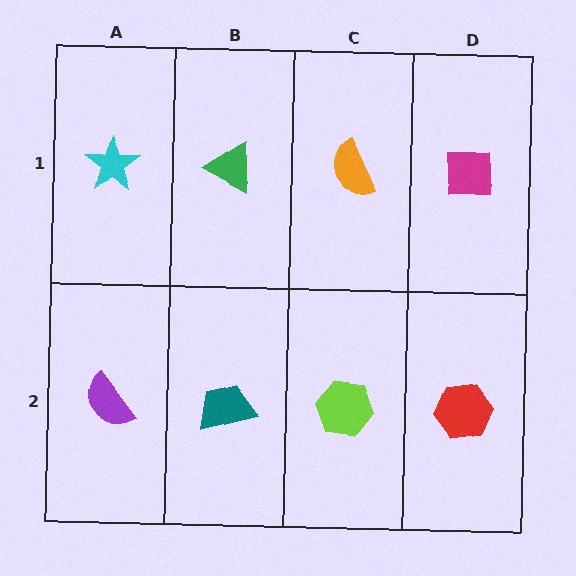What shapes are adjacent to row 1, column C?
A lime hexagon (row 2, column C), a green triangle (row 1, column B), a magenta square (row 1, column D).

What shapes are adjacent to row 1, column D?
A red hexagon (row 2, column D), an orange semicircle (row 1, column C).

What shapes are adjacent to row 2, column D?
A magenta square (row 1, column D), a lime hexagon (row 2, column C).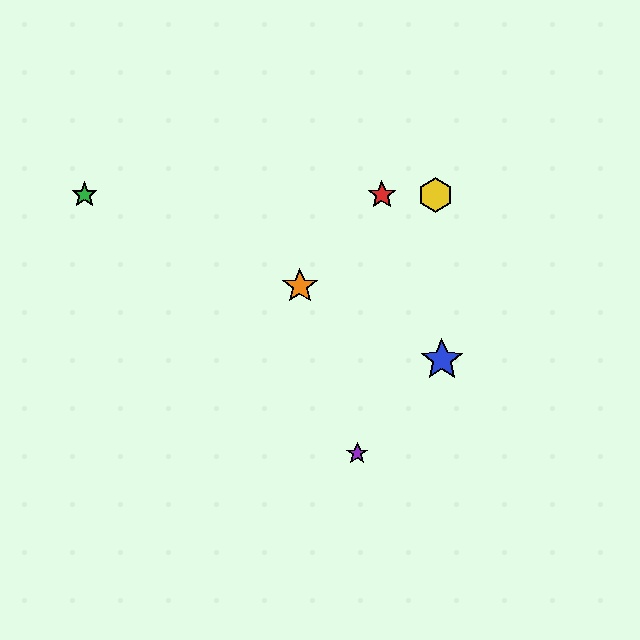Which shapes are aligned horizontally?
The red star, the green star, the yellow hexagon are aligned horizontally.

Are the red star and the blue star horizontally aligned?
No, the red star is at y≈195 and the blue star is at y≈360.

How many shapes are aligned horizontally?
3 shapes (the red star, the green star, the yellow hexagon) are aligned horizontally.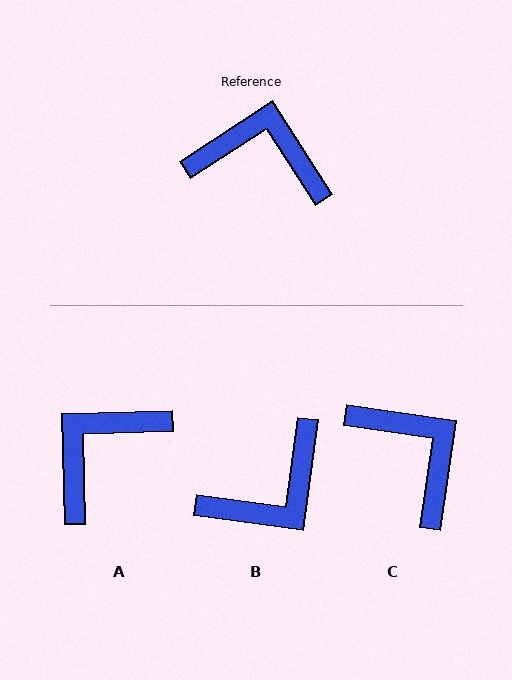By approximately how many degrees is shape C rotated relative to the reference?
Approximately 41 degrees clockwise.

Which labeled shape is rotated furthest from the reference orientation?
B, about 130 degrees away.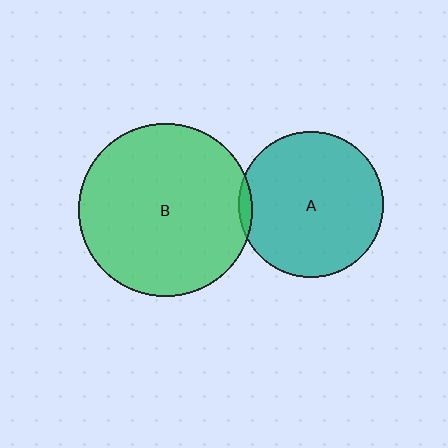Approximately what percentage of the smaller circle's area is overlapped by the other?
Approximately 5%.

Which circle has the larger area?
Circle B (green).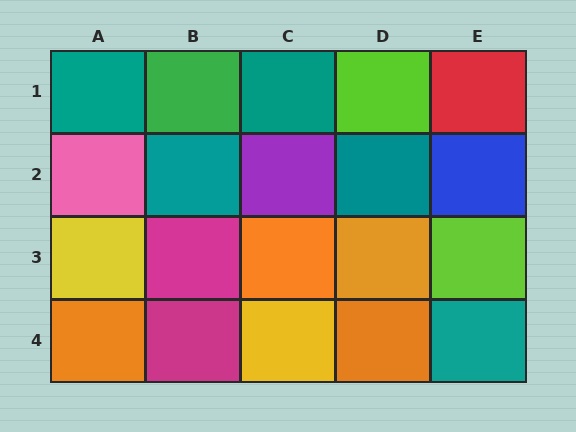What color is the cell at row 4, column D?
Orange.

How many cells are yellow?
2 cells are yellow.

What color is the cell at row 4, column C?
Yellow.